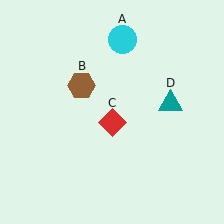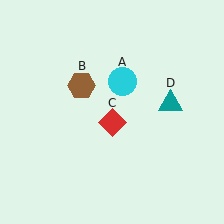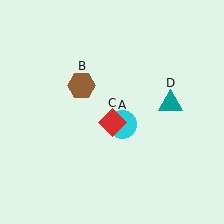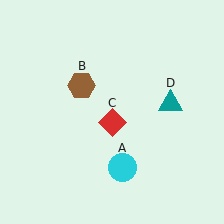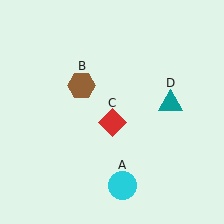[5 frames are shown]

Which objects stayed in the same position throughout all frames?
Brown hexagon (object B) and red diamond (object C) and teal triangle (object D) remained stationary.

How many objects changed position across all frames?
1 object changed position: cyan circle (object A).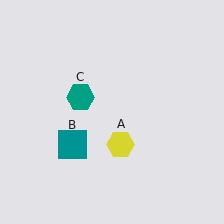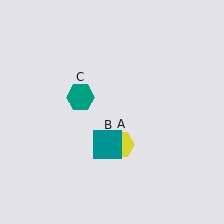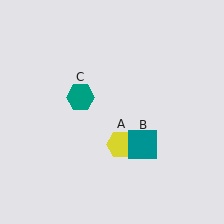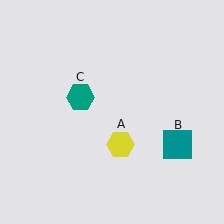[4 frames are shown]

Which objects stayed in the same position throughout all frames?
Yellow hexagon (object A) and teal hexagon (object C) remained stationary.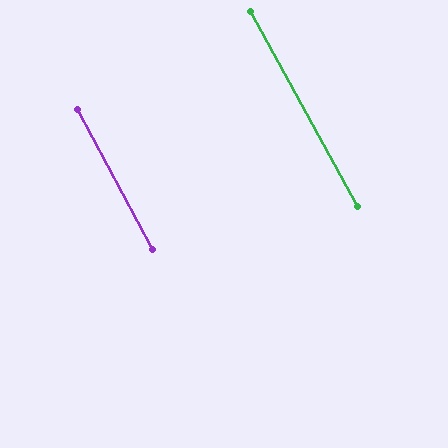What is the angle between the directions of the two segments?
Approximately 1 degree.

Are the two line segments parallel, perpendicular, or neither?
Parallel — their directions differ by only 0.8°.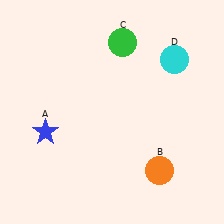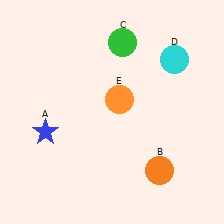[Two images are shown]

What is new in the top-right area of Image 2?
An orange circle (E) was added in the top-right area of Image 2.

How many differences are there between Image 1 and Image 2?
There is 1 difference between the two images.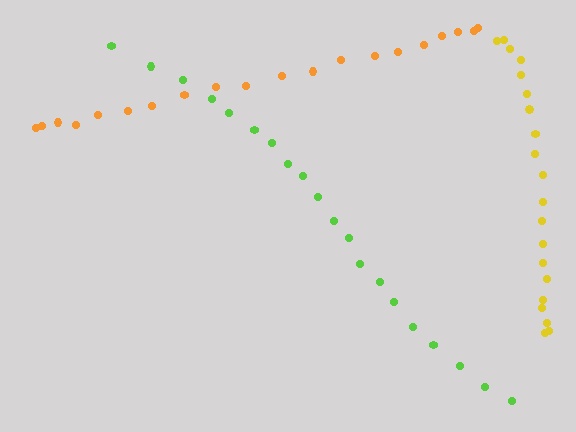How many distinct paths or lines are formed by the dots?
There are 3 distinct paths.